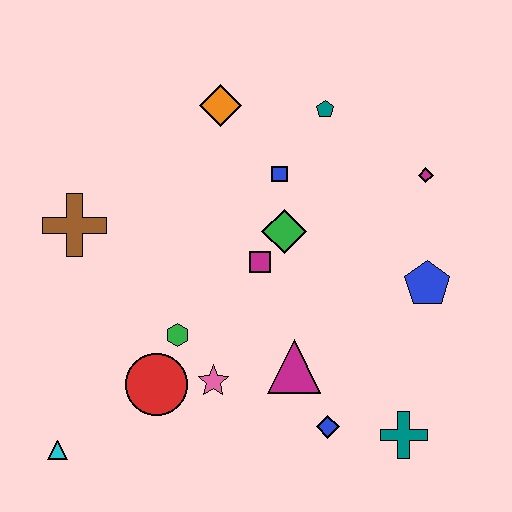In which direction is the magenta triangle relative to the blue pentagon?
The magenta triangle is to the left of the blue pentagon.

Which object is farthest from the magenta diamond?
The cyan triangle is farthest from the magenta diamond.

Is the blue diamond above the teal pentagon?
No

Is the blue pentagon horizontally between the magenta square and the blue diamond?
No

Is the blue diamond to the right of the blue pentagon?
No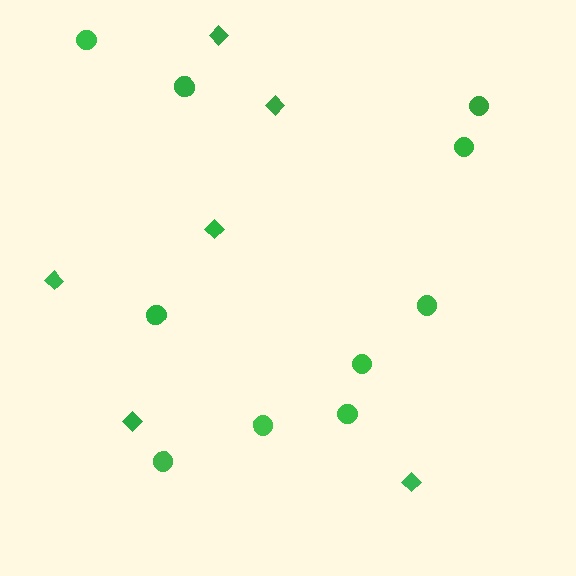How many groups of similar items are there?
There are 2 groups: one group of circles (10) and one group of diamonds (6).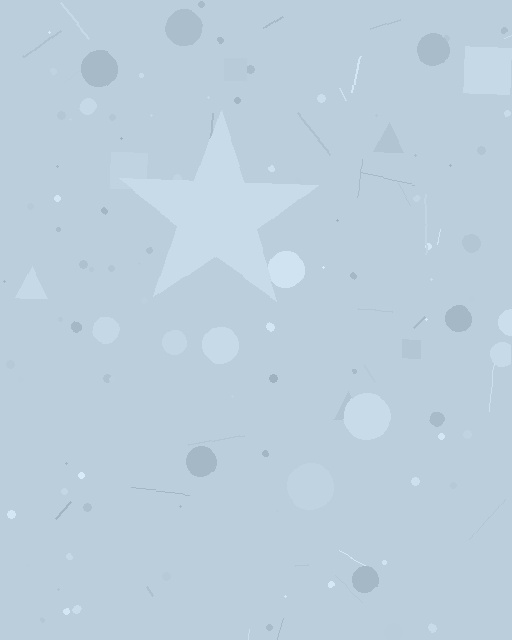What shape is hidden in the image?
A star is hidden in the image.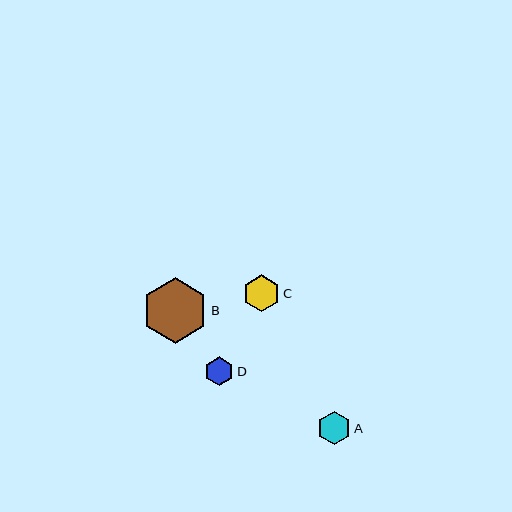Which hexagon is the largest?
Hexagon B is the largest with a size of approximately 66 pixels.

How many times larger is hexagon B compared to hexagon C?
Hexagon B is approximately 1.8 times the size of hexagon C.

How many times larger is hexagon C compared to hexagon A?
Hexagon C is approximately 1.1 times the size of hexagon A.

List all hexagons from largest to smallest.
From largest to smallest: B, C, A, D.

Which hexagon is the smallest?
Hexagon D is the smallest with a size of approximately 29 pixels.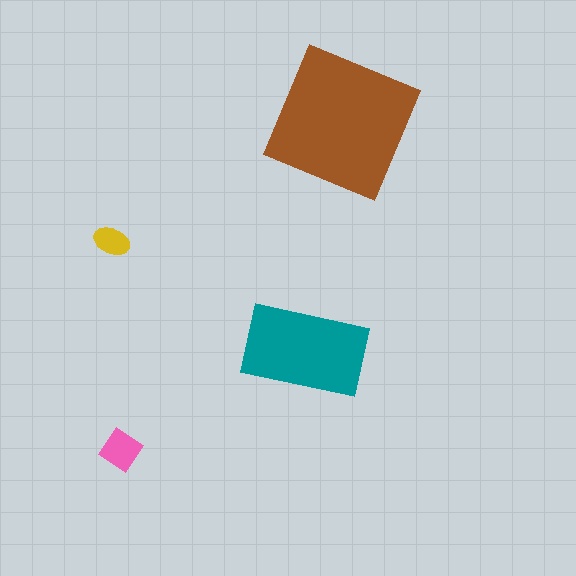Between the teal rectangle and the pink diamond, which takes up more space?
The teal rectangle.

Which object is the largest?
The brown square.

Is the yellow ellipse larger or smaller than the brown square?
Smaller.